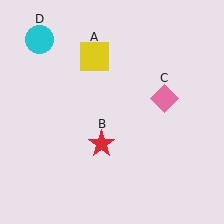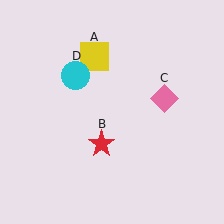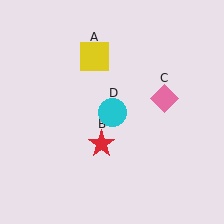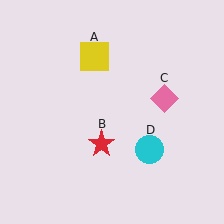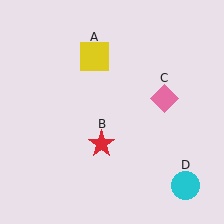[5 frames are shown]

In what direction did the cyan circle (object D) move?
The cyan circle (object D) moved down and to the right.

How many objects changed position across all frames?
1 object changed position: cyan circle (object D).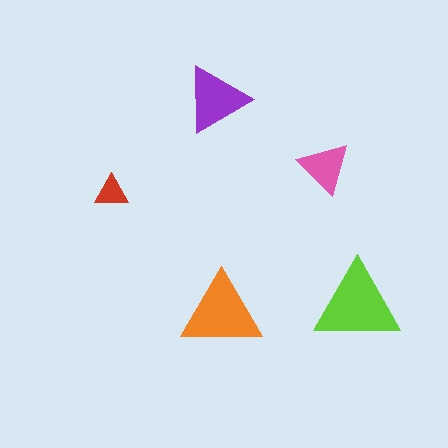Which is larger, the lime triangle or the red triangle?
The lime one.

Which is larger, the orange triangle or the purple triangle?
The orange one.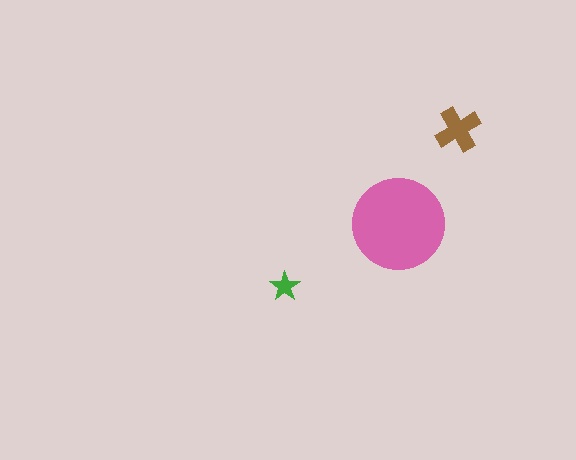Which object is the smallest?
The green star.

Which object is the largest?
The pink circle.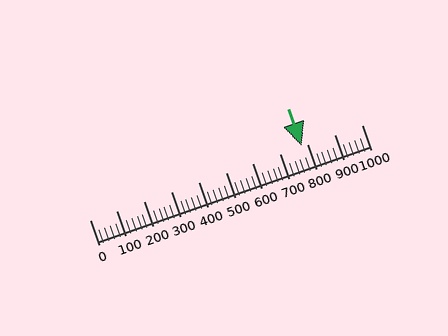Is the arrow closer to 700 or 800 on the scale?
The arrow is closer to 800.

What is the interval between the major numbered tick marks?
The major tick marks are spaced 100 units apart.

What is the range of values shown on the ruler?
The ruler shows values from 0 to 1000.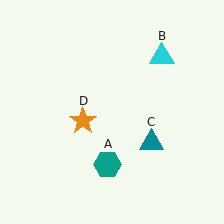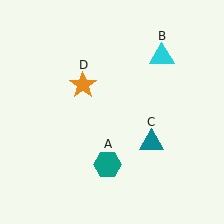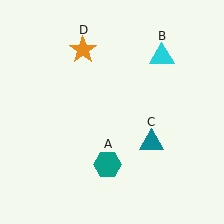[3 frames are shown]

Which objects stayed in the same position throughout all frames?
Teal hexagon (object A) and cyan triangle (object B) and teal triangle (object C) remained stationary.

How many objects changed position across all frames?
1 object changed position: orange star (object D).